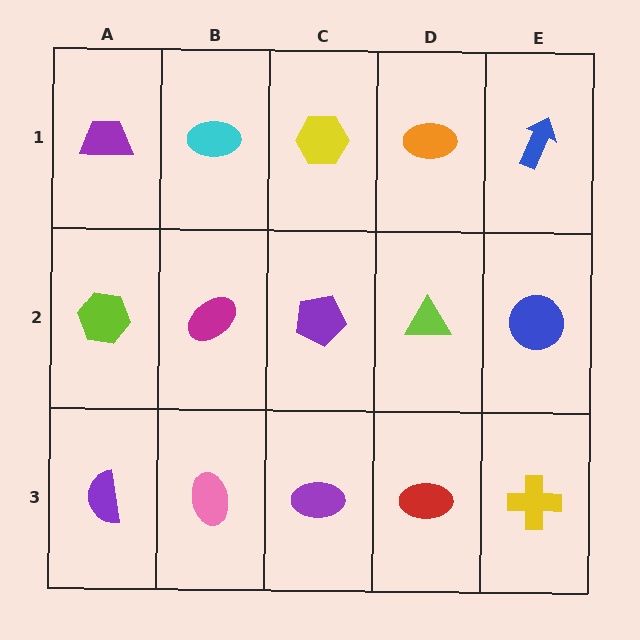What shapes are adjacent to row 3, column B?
A magenta ellipse (row 2, column B), a purple semicircle (row 3, column A), a purple ellipse (row 3, column C).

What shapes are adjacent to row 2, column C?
A yellow hexagon (row 1, column C), a purple ellipse (row 3, column C), a magenta ellipse (row 2, column B), a lime triangle (row 2, column D).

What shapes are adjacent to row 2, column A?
A purple trapezoid (row 1, column A), a purple semicircle (row 3, column A), a magenta ellipse (row 2, column B).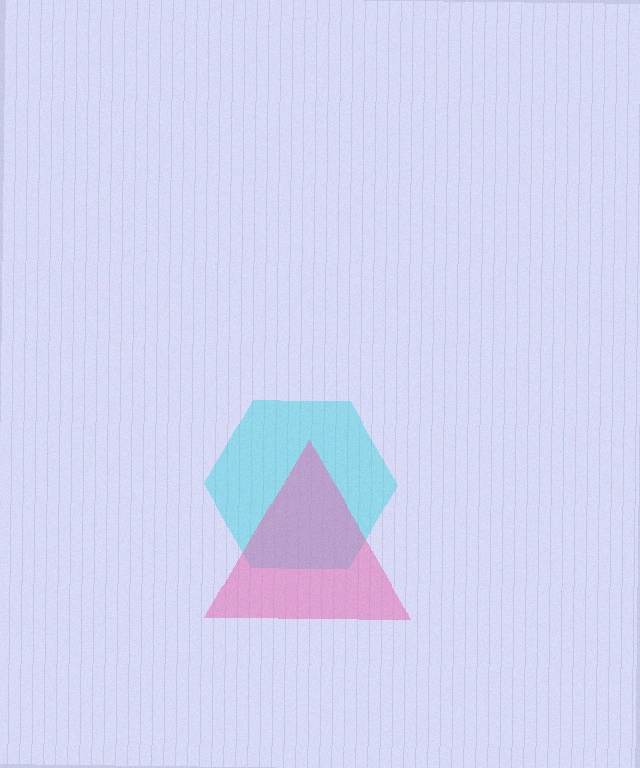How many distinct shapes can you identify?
There are 2 distinct shapes: a cyan hexagon, a pink triangle.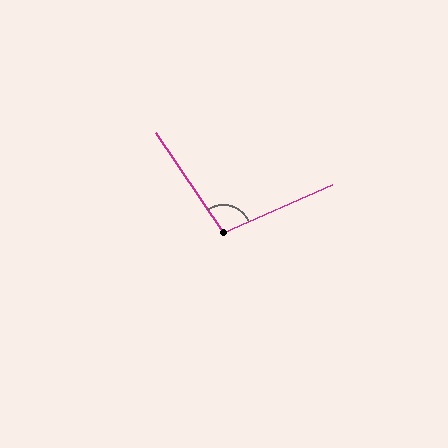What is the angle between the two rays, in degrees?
Approximately 100 degrees.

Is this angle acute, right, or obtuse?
It is obtuse.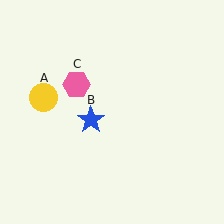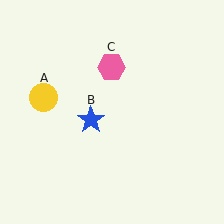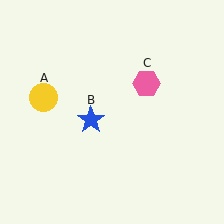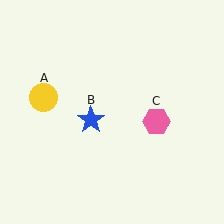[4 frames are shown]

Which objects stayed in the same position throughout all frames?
Yellow circle (object A) and blue star (object B) remained stationary.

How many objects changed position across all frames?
1 object changed position: pink hexagon (object C).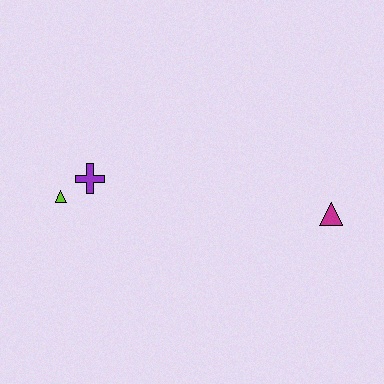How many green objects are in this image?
There are no green objects.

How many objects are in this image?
There are 3 objects.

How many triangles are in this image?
There are 2 triangles.